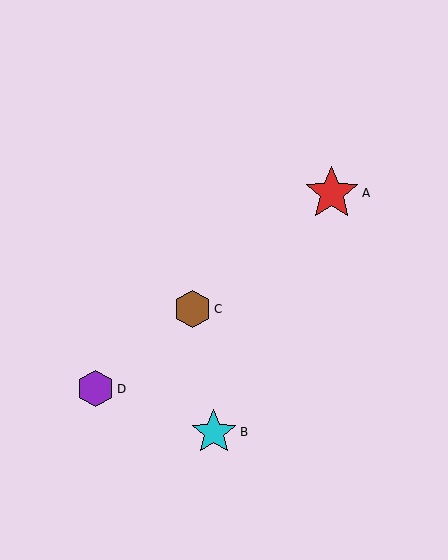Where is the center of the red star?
The center of the red star is at (332, 193).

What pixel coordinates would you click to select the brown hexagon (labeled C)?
Click at (192, 309) to select the brown hexagon C.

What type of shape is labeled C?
Shape C is a brown hexagon.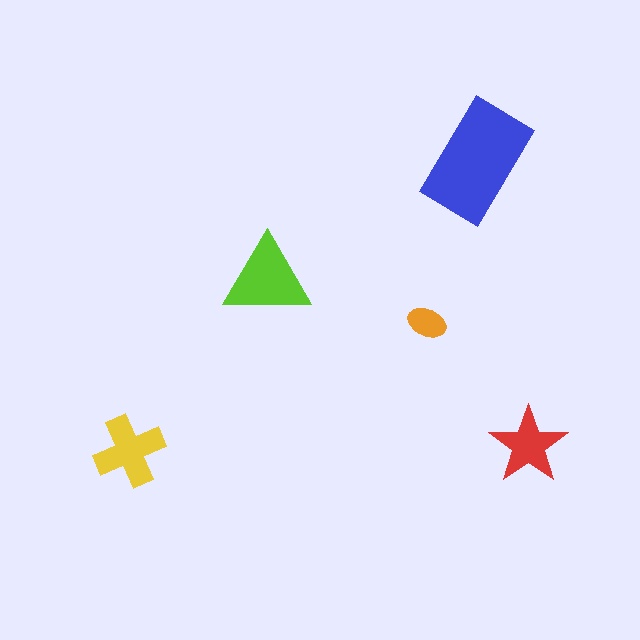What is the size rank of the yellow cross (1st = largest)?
3rd.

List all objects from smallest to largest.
The orange ellipse, the red star, the yellow cross, the lime triangle, the blue rectangle.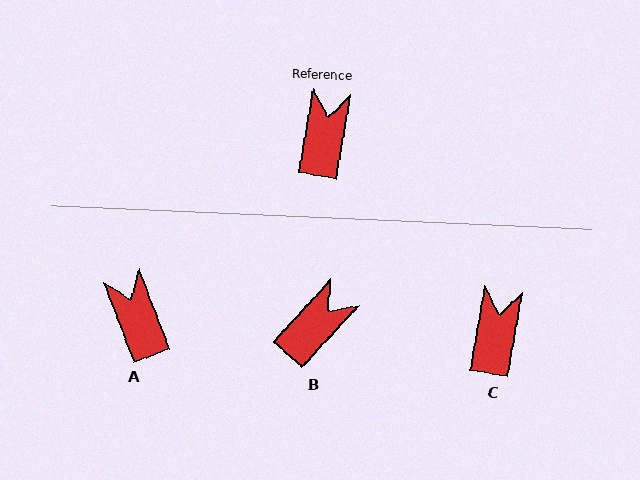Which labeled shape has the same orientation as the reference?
C.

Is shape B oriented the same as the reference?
No, it is off by about 33 degrees.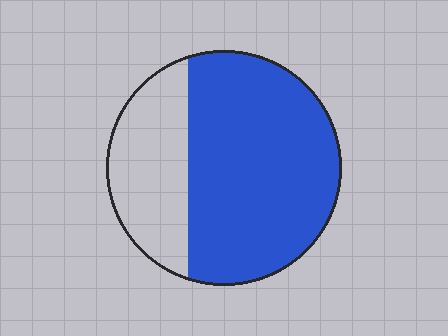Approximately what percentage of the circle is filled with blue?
Approximately 70%.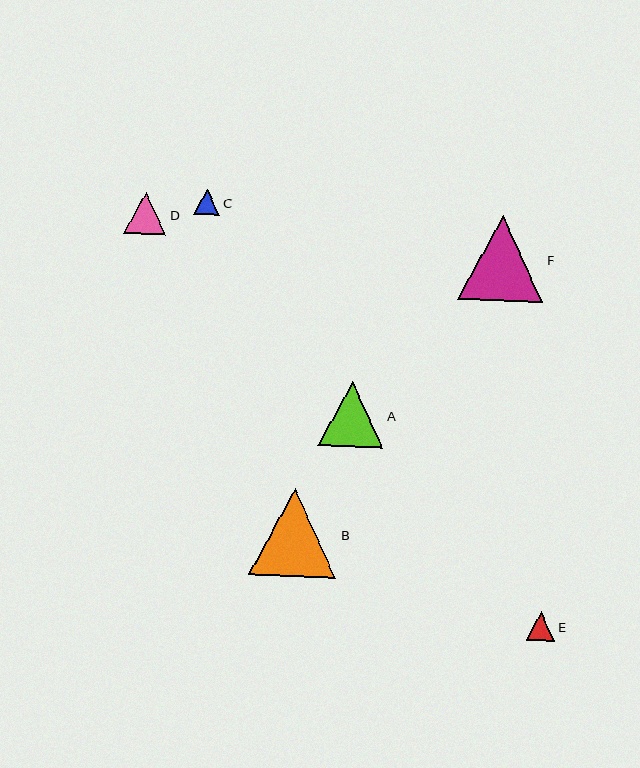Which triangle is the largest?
Triangle B is the largest with a size of approximately 88 pixels.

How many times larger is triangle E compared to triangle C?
Triangle E is approximately 1.1 times the size of triangle C.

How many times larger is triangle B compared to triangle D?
Triangle B is approximately 2.1 times the size of triangle D.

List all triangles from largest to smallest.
From largest to smallest: B, F, A, D, E, C.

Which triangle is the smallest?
Triangle C is the smallest with a size of approximately 26 pixels.